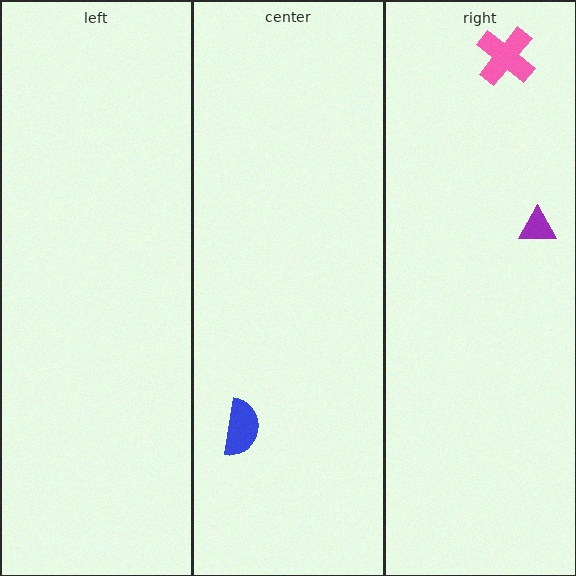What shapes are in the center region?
The blue semicircle.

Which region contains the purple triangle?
The right region.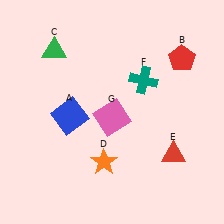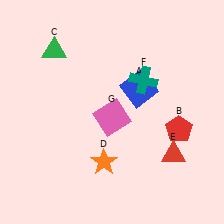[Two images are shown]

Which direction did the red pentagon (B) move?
The red pentagon (B) moved down.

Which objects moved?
The objects that moved are: the blue square (A), the red pentagon (B).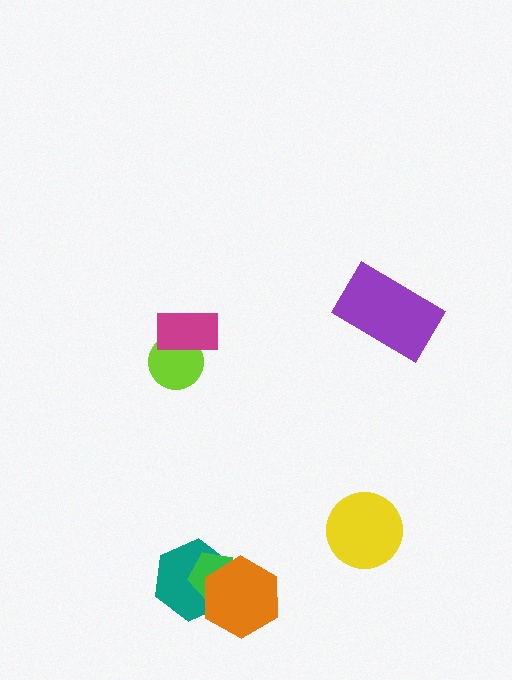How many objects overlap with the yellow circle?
0 objects overlap with the yellow circle.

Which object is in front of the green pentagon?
The orange hexagon is in front of the green pentagon.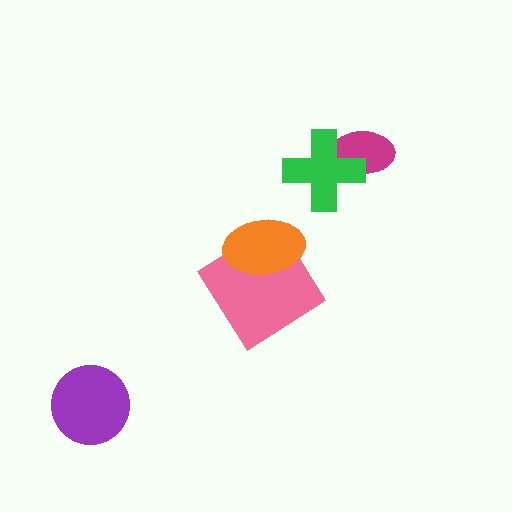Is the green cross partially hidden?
No, no other shape covers it.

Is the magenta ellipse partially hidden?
Yes, it is partially covered by another shape.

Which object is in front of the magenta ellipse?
The green cross is in front of the magenta ellipse.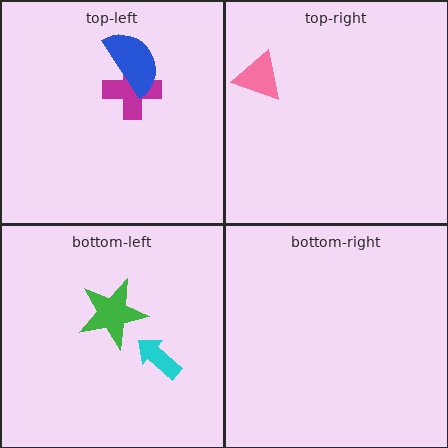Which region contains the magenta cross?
The top-left region.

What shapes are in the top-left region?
The magenta cross, the blue semicircle.